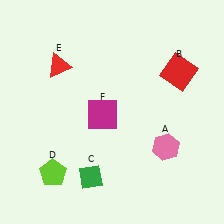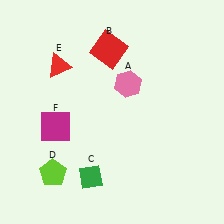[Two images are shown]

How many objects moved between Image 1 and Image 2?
3 objects moved between the two images.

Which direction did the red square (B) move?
The red square (B) moved left.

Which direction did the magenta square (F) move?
The magenta square (F) moved left.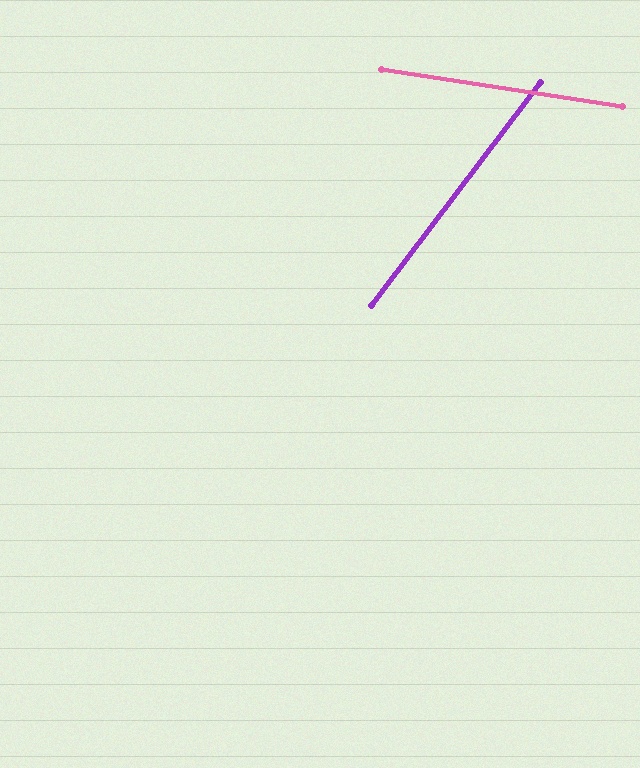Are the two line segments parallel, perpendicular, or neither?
Neither parallel nor perpendicular — they differ by about 62°.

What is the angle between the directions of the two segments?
Approximately 62 degrees.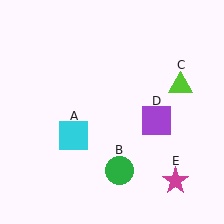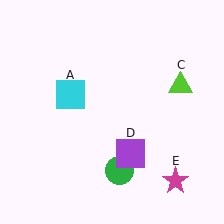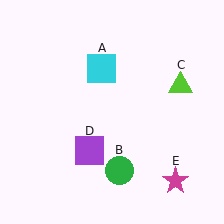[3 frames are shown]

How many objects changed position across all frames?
2 objects changed position: cyan square (object A), purple square (object D).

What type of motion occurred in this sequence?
The cyan square (object A), purple square (object D) rotated clockwise around the center of the scene.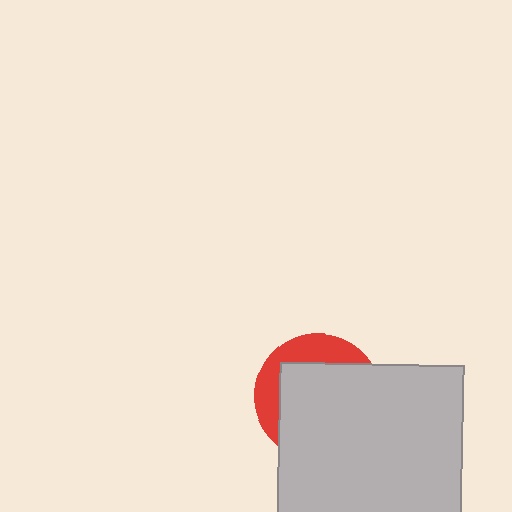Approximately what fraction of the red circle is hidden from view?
Roughly 70% of the red circle is hidden behind the light gray square.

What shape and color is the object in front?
The object in front is a light gray square.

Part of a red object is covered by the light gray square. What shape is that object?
It is a circle.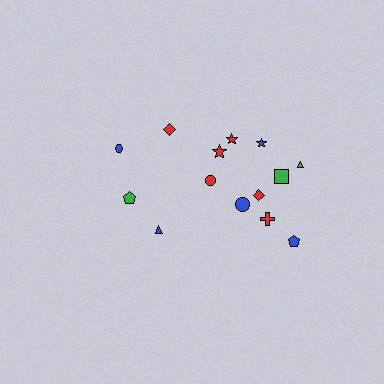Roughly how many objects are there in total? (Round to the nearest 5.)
Roughly 15 objects in total.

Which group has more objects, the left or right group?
The right group.